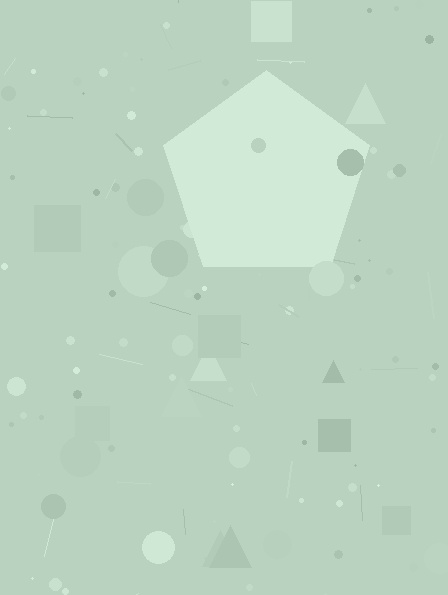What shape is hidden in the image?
A pentagon is hidden in the image.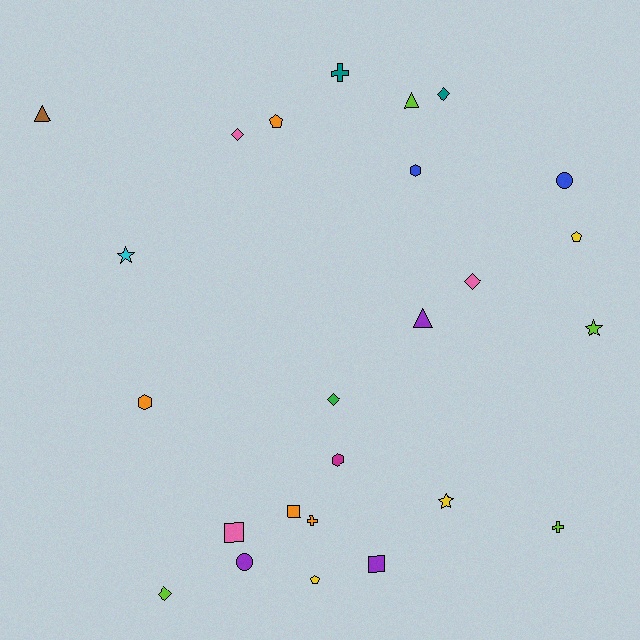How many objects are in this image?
There are 25 objects.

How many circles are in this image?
There are 2 circles.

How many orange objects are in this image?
There are 4 orange objects.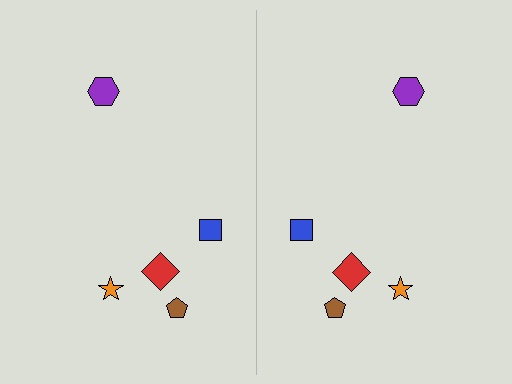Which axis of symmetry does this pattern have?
The pattern has a vertical axis of symmetry running through the center of the image.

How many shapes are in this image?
There are 10 shapes in this image.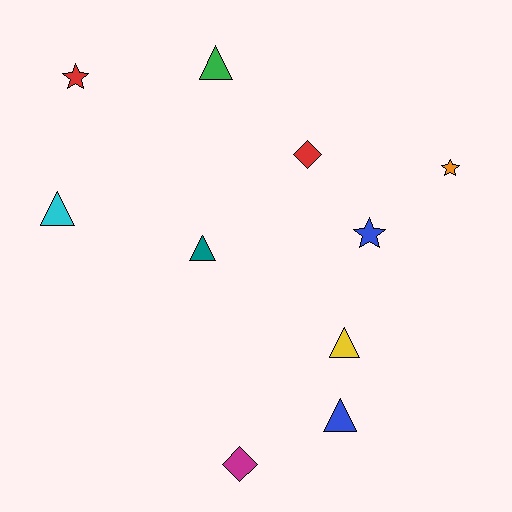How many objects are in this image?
There are 10 objects.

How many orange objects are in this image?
There is 1 orange object.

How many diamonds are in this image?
There are 2 diamonds.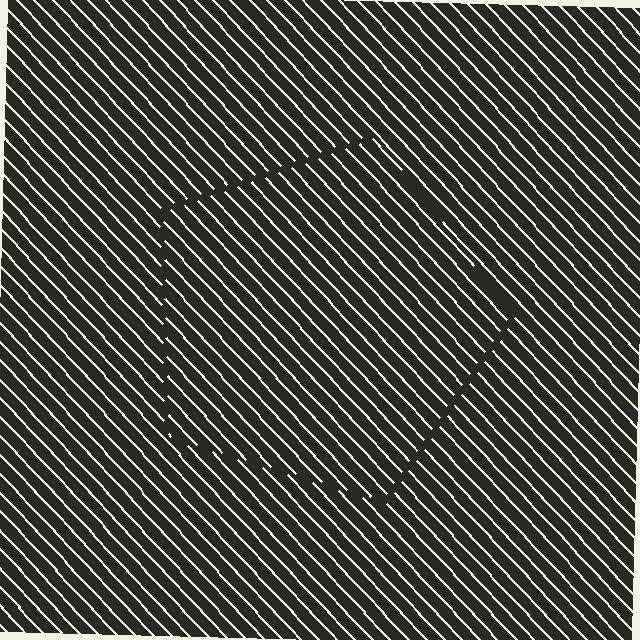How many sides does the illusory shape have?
5 sides — the line-ends trace a pentagon.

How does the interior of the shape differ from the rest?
The interior of the shape contains the same grating, shifted by half a period — the contour is defined by the phase discontinuity where line-ends from the inner and outer gratings abut.